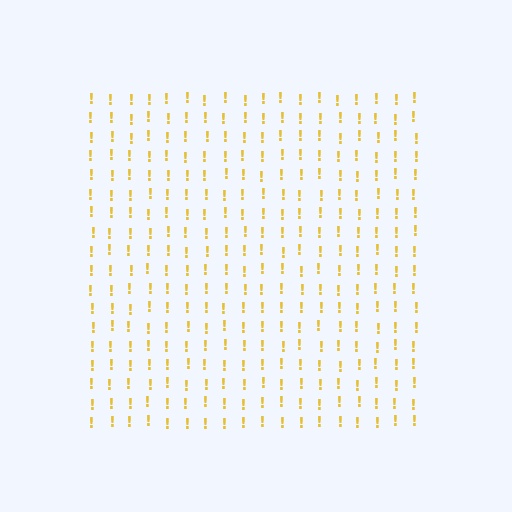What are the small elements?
The small elements are exclamation marks.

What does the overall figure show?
The overall figure shows a square.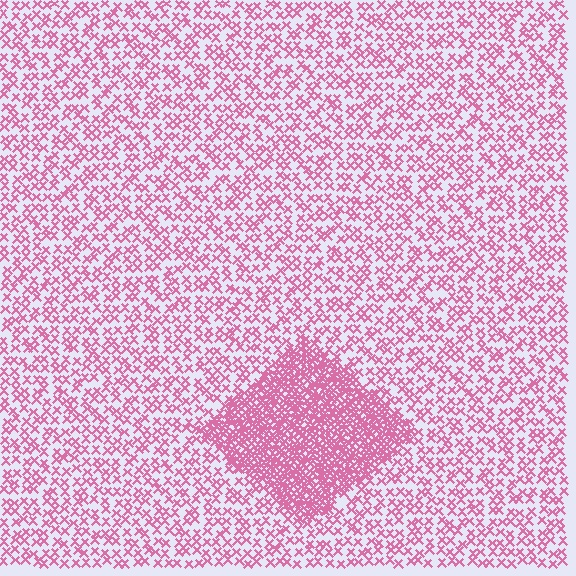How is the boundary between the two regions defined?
The boundary is defined by a change in element density (approximately 2.7x ratio). All elements are the same color, size, and shape.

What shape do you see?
I see a diamond.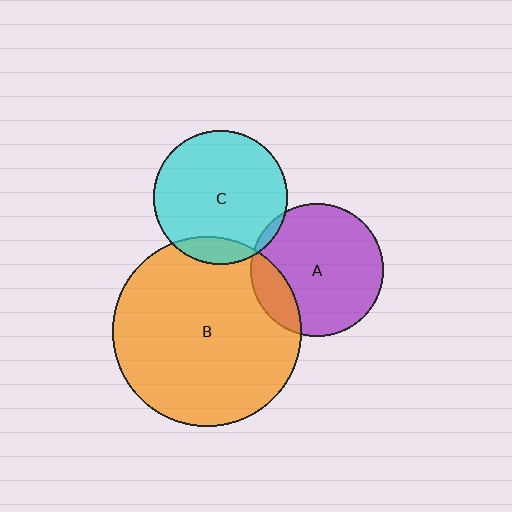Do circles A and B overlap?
Yes.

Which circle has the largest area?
Circle B (orange).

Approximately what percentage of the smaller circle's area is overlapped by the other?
Approximately 15%.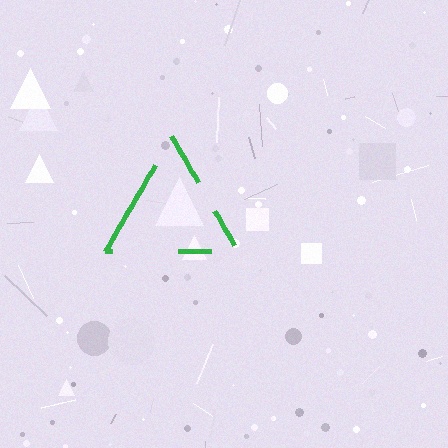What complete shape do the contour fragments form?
The contour fragments form a triangle.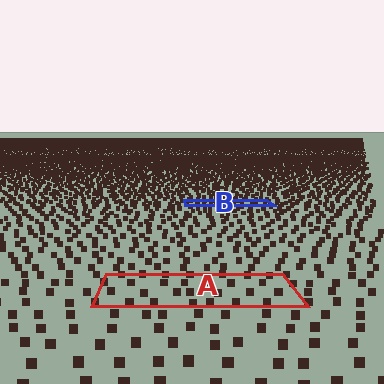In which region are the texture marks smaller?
The texture marks are smaller in region B, because it is farther away.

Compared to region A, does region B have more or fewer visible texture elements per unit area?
Region B has more texture elements per unit area — they are packed more densely because it is farther away.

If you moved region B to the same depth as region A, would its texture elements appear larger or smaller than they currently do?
They would appear larger. At a closer depth, the same texture elements are projected at a bigger on-screen size.